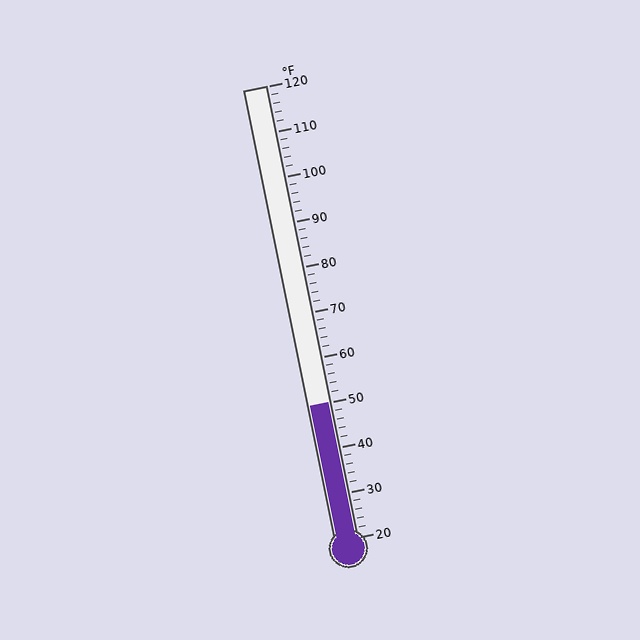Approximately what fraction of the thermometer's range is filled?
The thermometer is filled to approximately 30% of its range.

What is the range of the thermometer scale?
The thermometer scale ranges from 20°F to 120°F.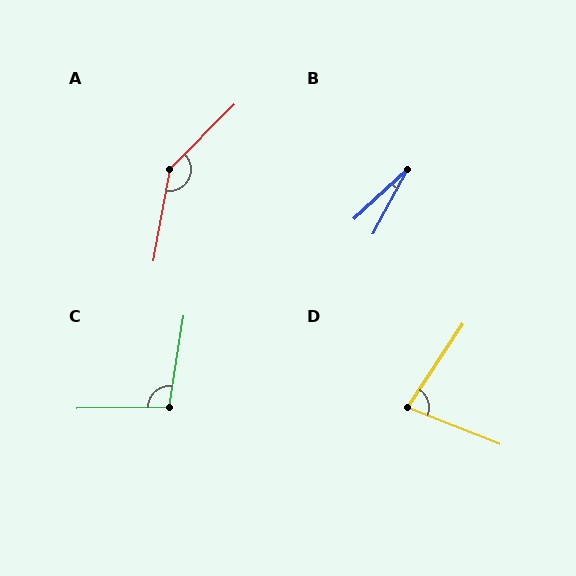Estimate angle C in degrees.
Approximately 100 degrees.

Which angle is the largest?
A, at approximately 145 degrees.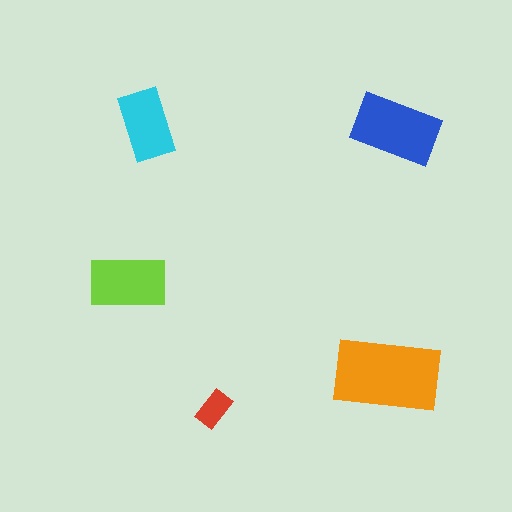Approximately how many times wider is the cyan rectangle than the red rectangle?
About 2 times wider.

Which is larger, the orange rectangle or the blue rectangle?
The orange one.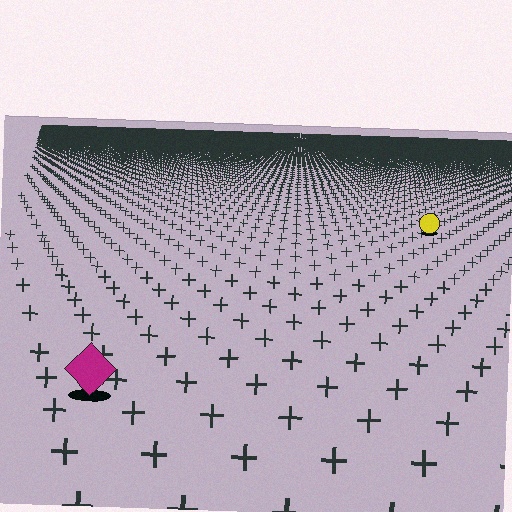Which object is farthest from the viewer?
The yellow circle is farthest from the viewer. It appears smaller and the ground texture around it is denser.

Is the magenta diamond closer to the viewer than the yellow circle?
Yes. The magenta diamond is closer — you can tell from the texture gradient: the ground texture is coarser near it.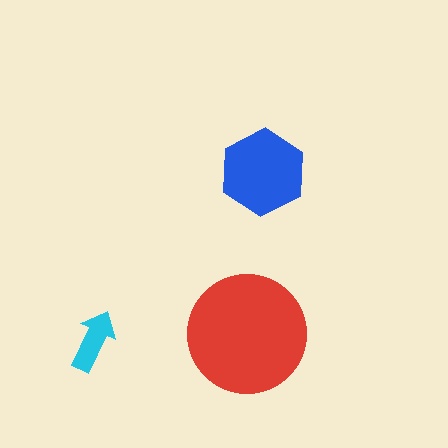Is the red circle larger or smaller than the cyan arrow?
Larger.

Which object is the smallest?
The cyan arrow.